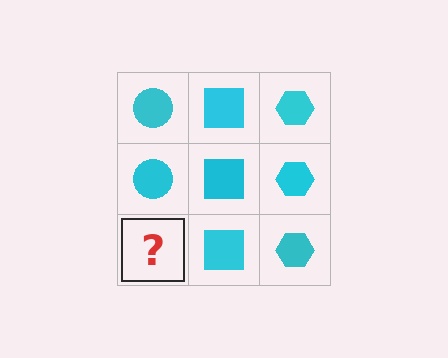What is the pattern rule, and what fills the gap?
The rule is that each column has a consistent shape. The gap should be filled with a cyan circle.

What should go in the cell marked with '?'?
The missing cell should contain a cyan circle.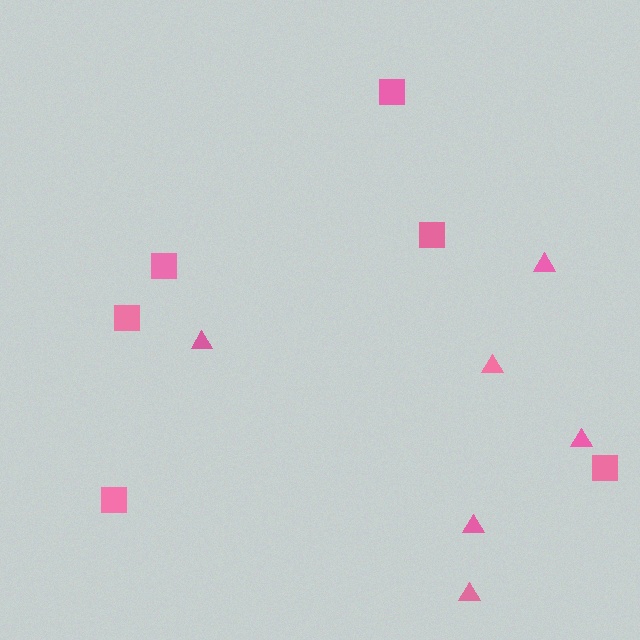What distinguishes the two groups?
There are 2 groups: one group of triangles (6) and one group of squares (6).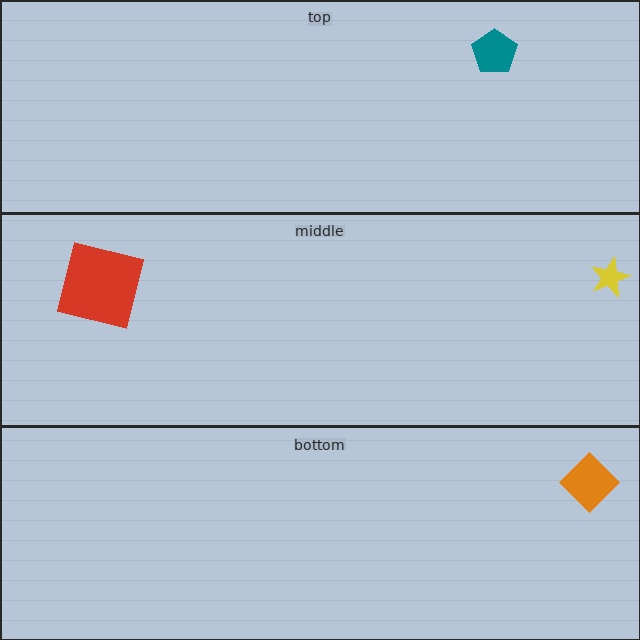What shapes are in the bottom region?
The orange diamond.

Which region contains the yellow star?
The middle region.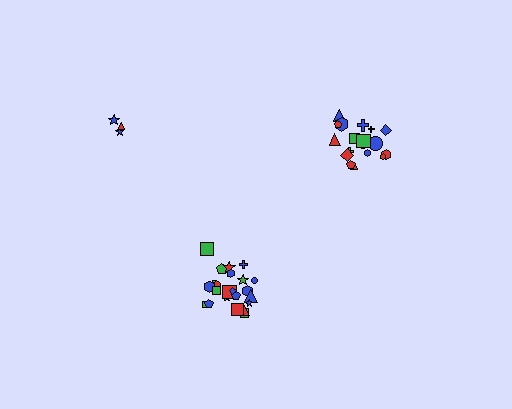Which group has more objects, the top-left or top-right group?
The top-right group.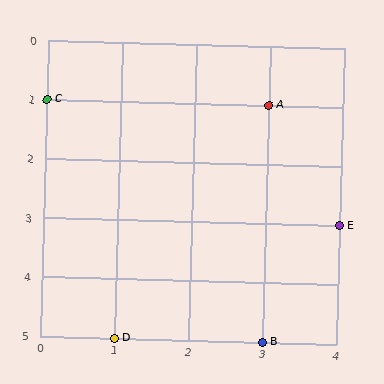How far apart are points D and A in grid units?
Points D and A are 2 columns and 4 rows apart (about 4.5 grid units diagonally).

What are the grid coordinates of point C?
Point C is at grid coordinates (0, 1).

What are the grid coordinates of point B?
Point B is at grid coordinates (3, 5).